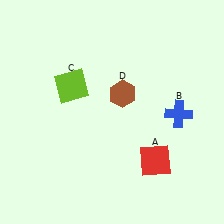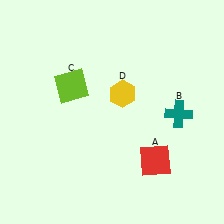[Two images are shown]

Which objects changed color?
B changed from blue to teal. D changed from brown to yellow.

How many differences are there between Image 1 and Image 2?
There are 2 differences between the two images.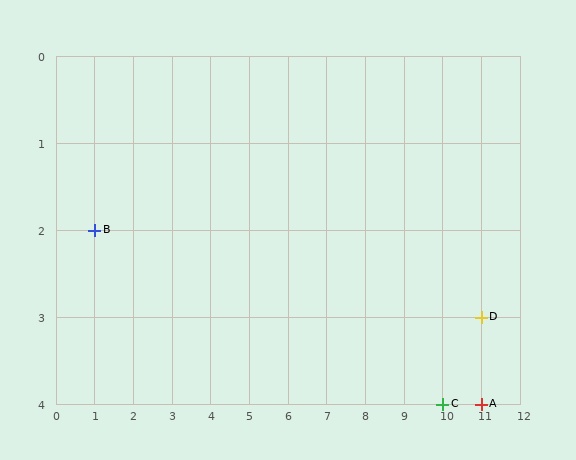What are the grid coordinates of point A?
Point A is at grid coordinates (11, 4).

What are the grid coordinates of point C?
Point C is at grid coordinates (10, 4).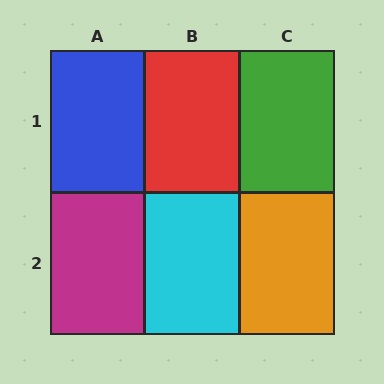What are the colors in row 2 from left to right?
Magenta, cyan, orange.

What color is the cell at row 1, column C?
Green.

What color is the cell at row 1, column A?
Blue.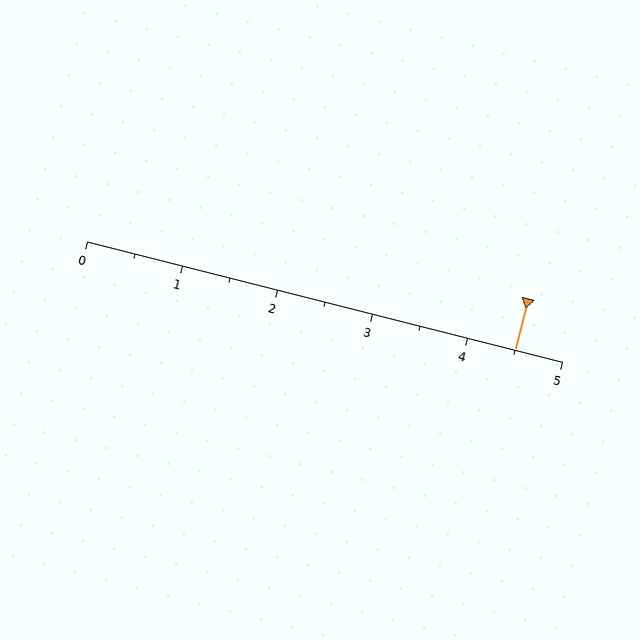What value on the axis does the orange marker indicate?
The marker indicates approximately 4.5.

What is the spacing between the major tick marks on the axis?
The major ticks are spaced 1 apart.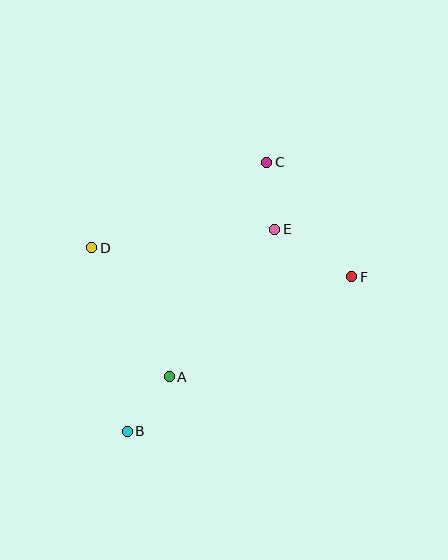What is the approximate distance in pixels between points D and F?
The distance between D and F is approximately 262 pixels.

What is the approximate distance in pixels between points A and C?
The distance between A and C is approximately 236 pixels.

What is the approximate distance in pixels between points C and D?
The distance between C and D is approximately 195 pixels.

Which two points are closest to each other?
Points C and E are closest to each other.